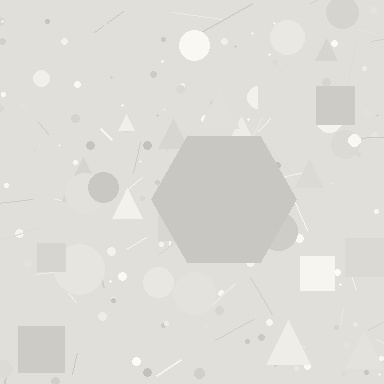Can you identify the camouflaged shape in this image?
The camouflaged shape is a hexagon.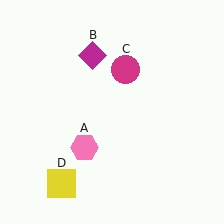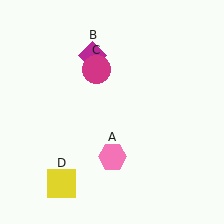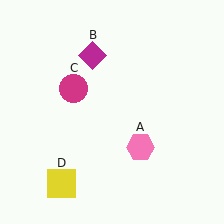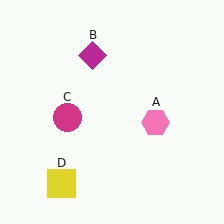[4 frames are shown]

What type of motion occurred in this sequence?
The pink hexagon (object A), magenta circle (object C) rotated counterclockwise around the center of the scene.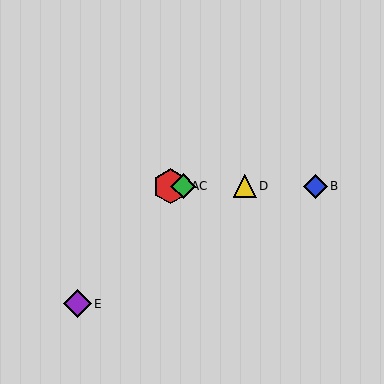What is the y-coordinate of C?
Object C is at y≈186.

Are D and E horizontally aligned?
No, D is at y≈186 and E is at y≈304.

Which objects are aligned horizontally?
Objects A, B, C, D are aligned horizontally.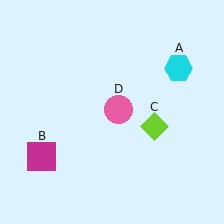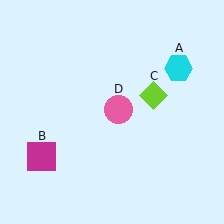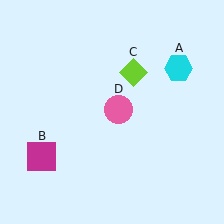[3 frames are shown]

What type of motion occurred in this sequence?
The lime diamond (object C) rotated counterclockwise around the center of the scene.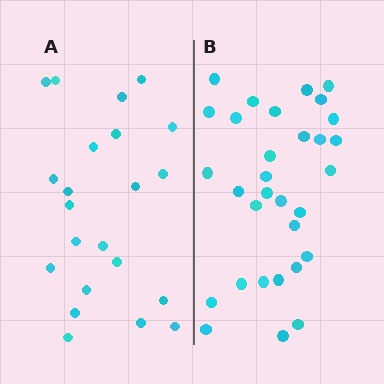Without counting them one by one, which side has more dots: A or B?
Region B (the right region) has more dots.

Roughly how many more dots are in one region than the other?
Region B has roughly 8 or so more dots than region A.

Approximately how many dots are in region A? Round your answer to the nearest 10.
About 20 dots. (The exact count is 22, which rounds to 20.)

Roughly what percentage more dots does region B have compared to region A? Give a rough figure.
About 40% more.